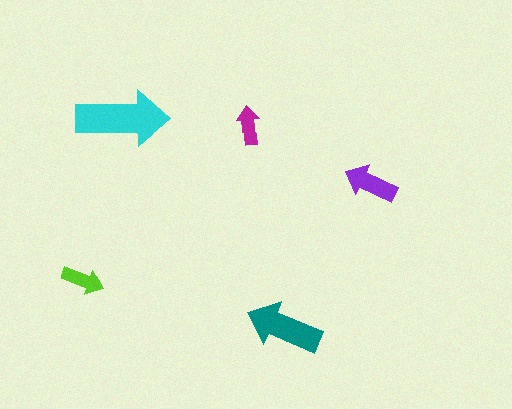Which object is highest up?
The cyan arrow is topmost.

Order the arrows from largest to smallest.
the cyan one, the teal one, the purple one, the lime one, the magenta one.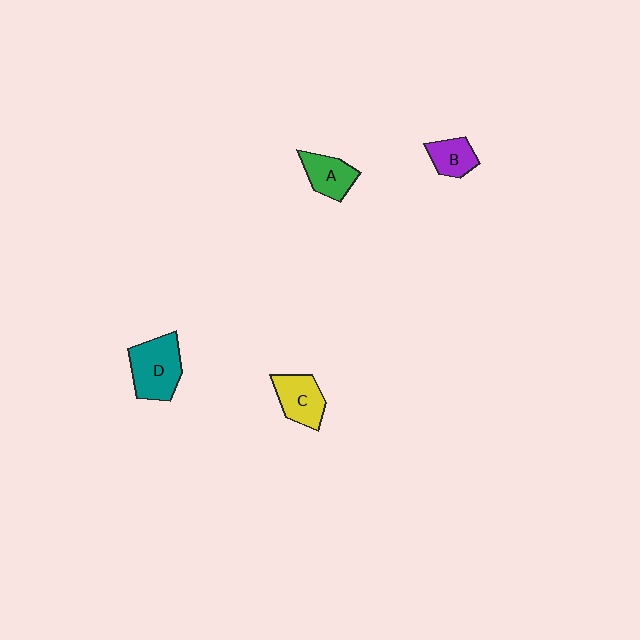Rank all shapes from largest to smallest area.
From largest to smallest: D (teal), C (yellow), A (green), B (purple).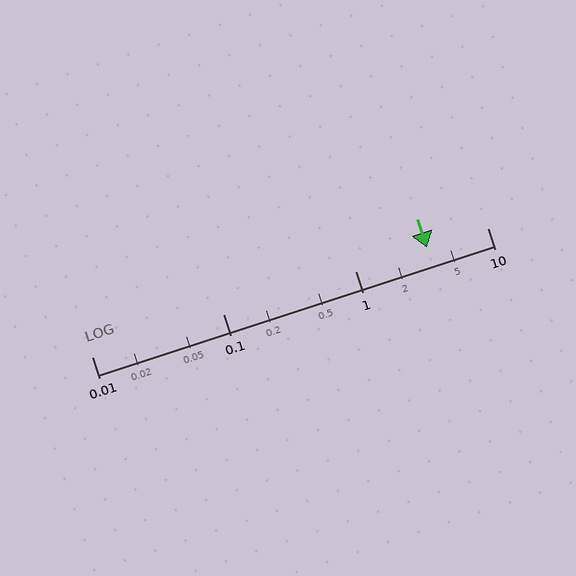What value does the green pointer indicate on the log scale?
The pointer indicates approximately 3.5.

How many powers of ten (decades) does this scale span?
The scale spans 3 decades, from 0.01 to 10.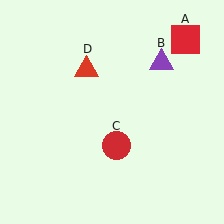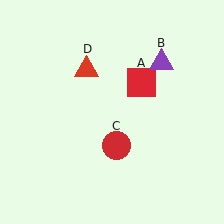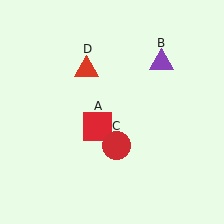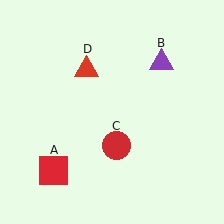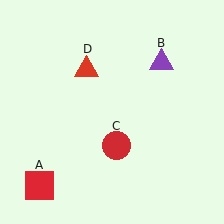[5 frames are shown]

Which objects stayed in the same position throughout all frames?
Purple triangle (object B) and red circle (object C) and red triangle (object D) remained stationary.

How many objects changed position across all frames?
1 object changed position: red square (object A).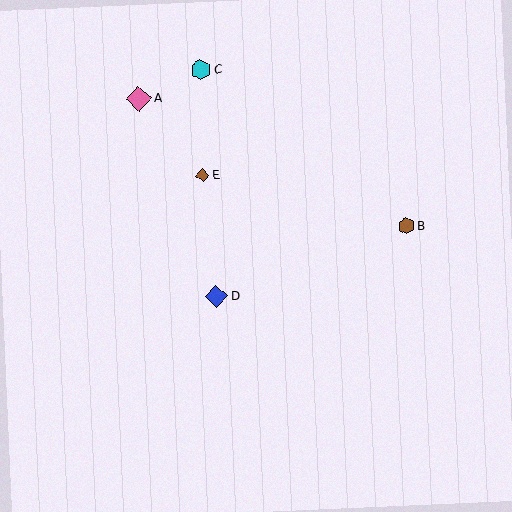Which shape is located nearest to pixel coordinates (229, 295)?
The blue diamond (labeled D) at (217, 296) is nearest to that location.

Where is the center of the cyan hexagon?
The center of the cyan hexagon is at (201, 70).